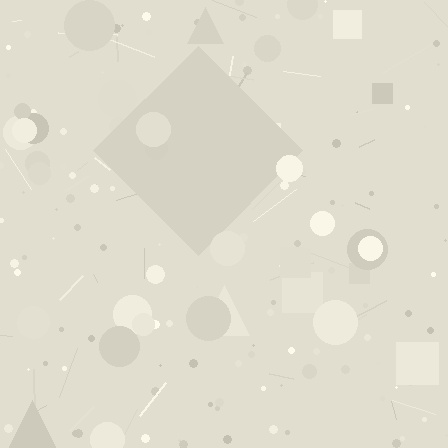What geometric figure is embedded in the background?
A diamond is embedded in the background.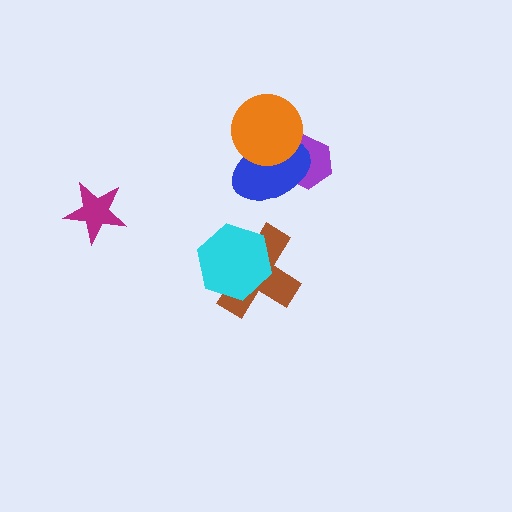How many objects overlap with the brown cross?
1 object overlaps with the brown cross.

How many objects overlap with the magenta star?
0 objects overlap with the magenta star.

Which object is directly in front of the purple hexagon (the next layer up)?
The blue ellipse is directly in front of the purple hexagon.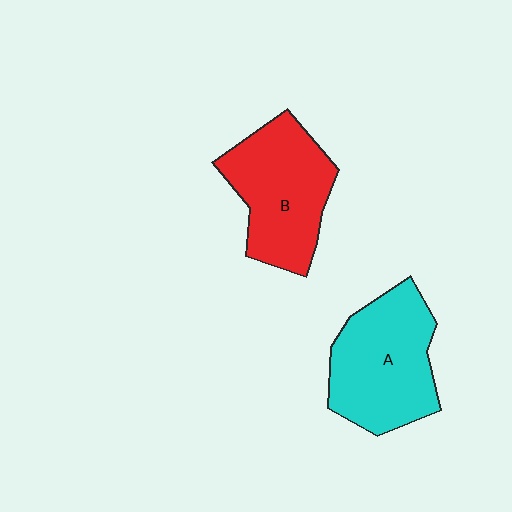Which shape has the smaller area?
Shape B (red).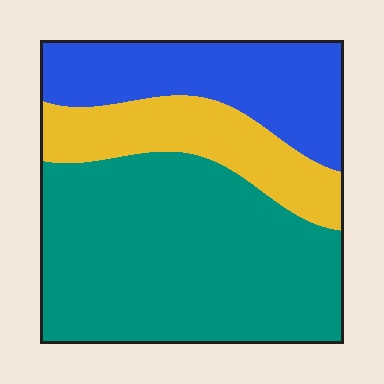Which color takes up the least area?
Yellow, at roughly 20%.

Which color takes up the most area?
Teal, at roughly 55%.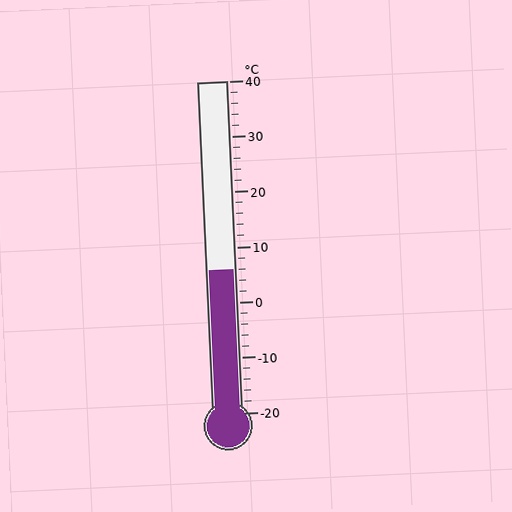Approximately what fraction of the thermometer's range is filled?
The thermometer is filled to approximately 45% of its range.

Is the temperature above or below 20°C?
The temperature is below 20°C.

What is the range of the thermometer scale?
The thermometer scale ranges from -20°C to 40°C.